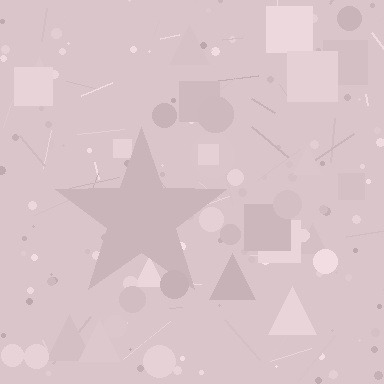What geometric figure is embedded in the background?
A star is embedded in the background.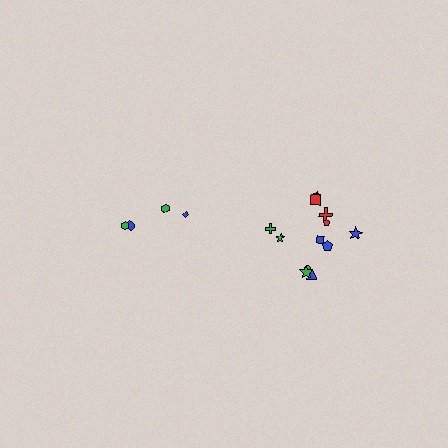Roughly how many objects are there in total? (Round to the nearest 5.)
Roughly 15 objects in total.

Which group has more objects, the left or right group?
The right group.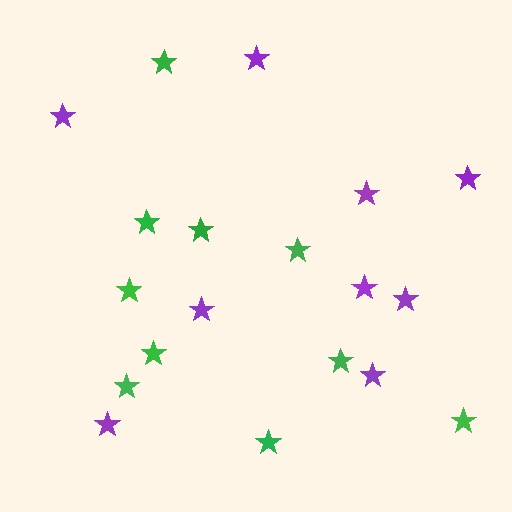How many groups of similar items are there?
There are 2 groups: one group of purple stars (9) and one group of green stars (10).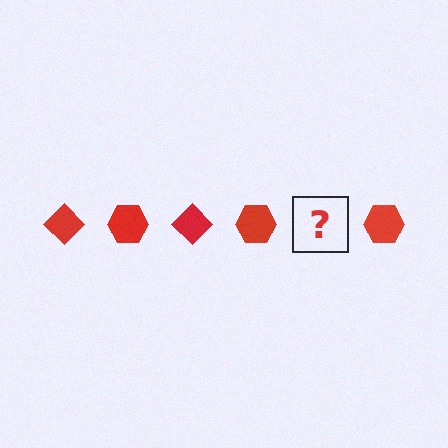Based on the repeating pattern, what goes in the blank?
The blank should be a red diamond.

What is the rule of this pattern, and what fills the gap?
The rule is that the pattern cycles through diamond, hexagon shapes in red. The gap should be filled with a red diamond.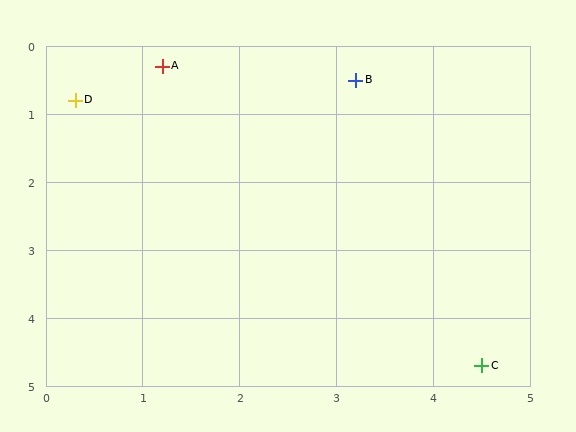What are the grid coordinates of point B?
Point B is at approximately (3.2, 0.5).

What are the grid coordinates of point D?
Point D is at approximately (0.3, 0.8).